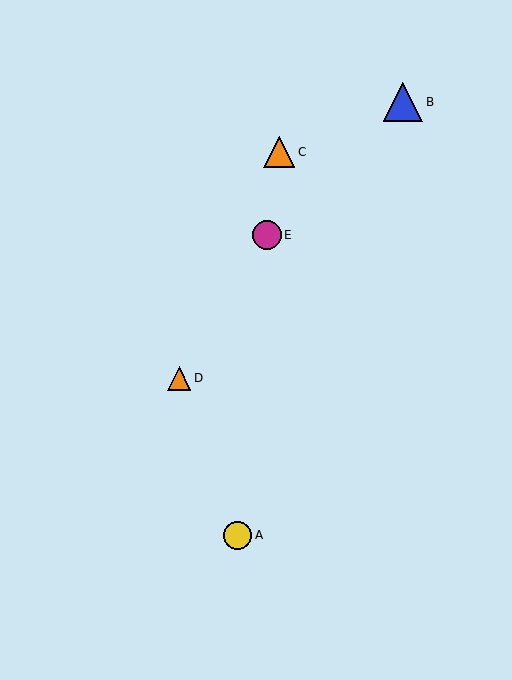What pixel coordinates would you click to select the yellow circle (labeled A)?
Click at (238, 535) to select the yellow circle A.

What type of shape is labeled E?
Shape E is a magenta circle.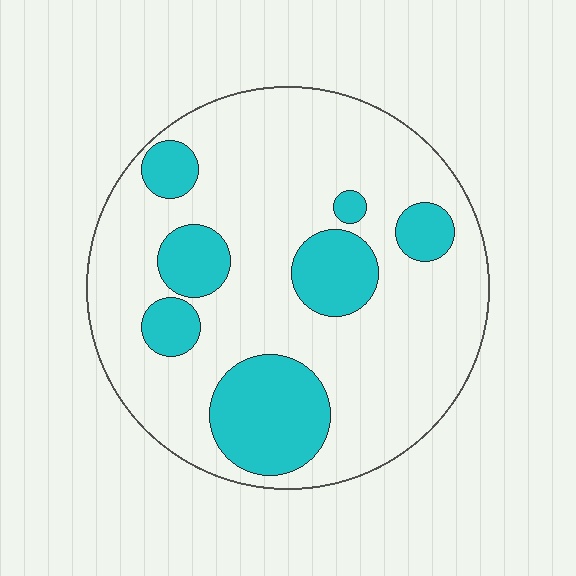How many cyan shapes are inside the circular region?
7.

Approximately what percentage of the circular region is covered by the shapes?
Approximately 25%.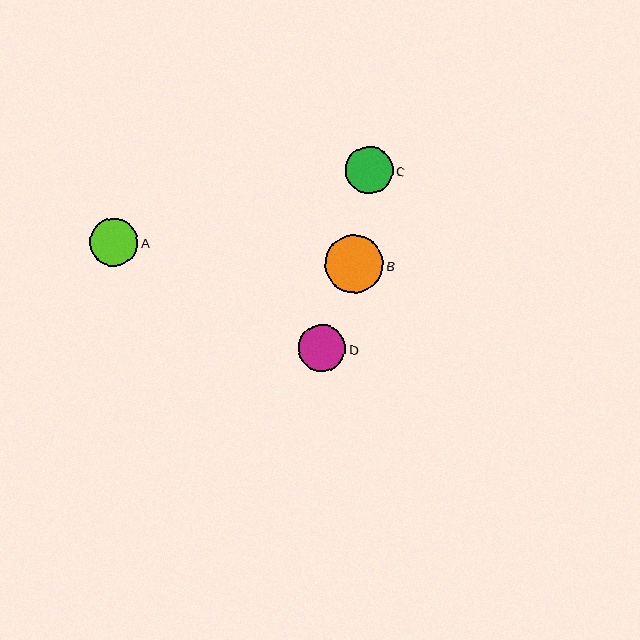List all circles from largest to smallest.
From largest to smallest: B, A, C, D.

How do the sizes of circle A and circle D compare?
Circle A and circle D are approximately the same size.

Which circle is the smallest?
Circle D is the smallest with a size of approximately 47 pixels.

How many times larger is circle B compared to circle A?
Circle B is approximately 1.2 times the size of circle A.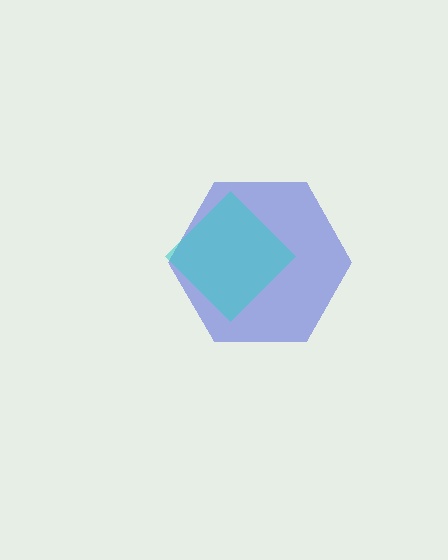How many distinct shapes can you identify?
There are 2 distinct shapes: a blue hexagon, a cyan diamond.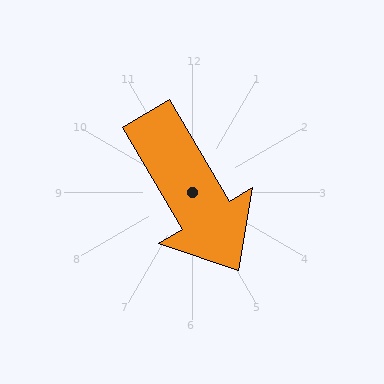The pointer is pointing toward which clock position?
Roughly 5 o'clock.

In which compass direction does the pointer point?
Southeast.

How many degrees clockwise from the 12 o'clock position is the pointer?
Approximately 149 degrees.